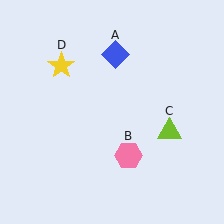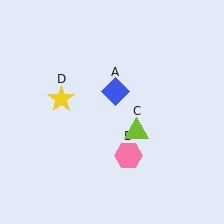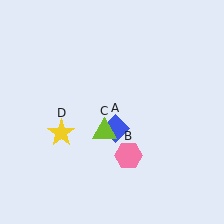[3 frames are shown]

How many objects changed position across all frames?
3 objects changed position: blue diamond (object A), lime triangle (object C), yellow star (object D).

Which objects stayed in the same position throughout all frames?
Pink hexagon (object B) remained stationary.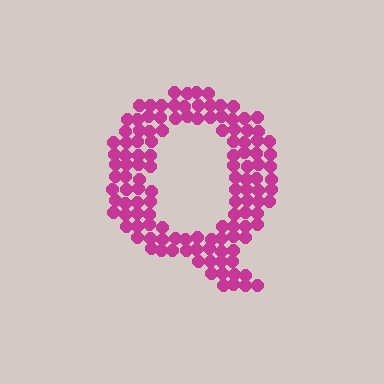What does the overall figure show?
The overall figure shows the letter Q.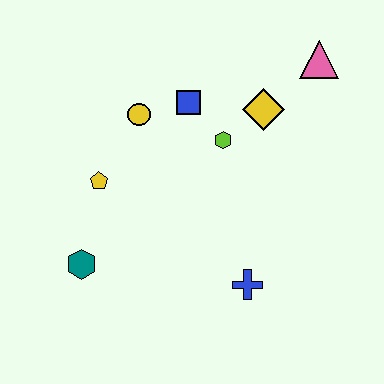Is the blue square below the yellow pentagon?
No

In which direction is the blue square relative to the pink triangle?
The blue square is to the left of the pink triangle.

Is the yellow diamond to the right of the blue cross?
Yes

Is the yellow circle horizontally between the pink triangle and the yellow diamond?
No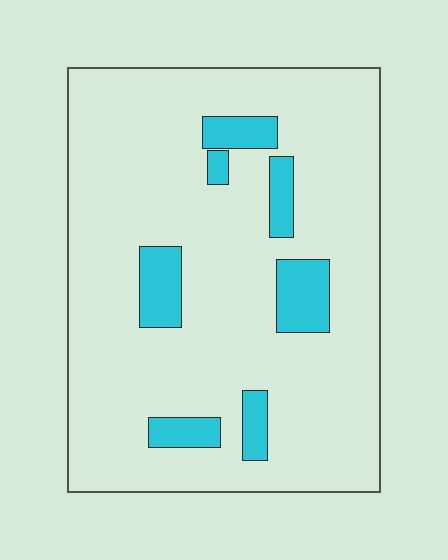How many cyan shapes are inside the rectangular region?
7.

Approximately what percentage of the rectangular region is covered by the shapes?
Approximately 15%.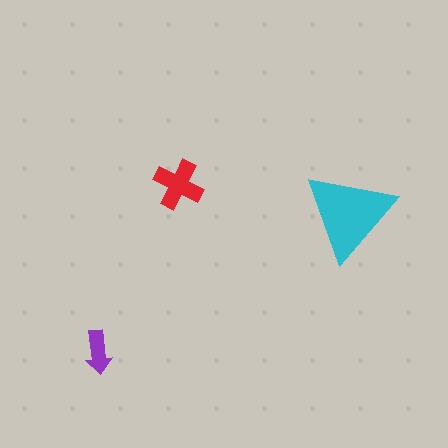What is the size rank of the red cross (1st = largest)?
2nd.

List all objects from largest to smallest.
The cyan triangle, the red cross, the purple arrow.